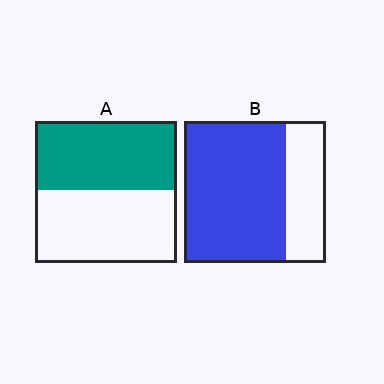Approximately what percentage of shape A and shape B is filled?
A is approximately 50% and B is approximately 70%.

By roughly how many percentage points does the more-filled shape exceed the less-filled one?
By roughly 25 percentage points (B over A).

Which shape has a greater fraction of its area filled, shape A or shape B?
Shape B.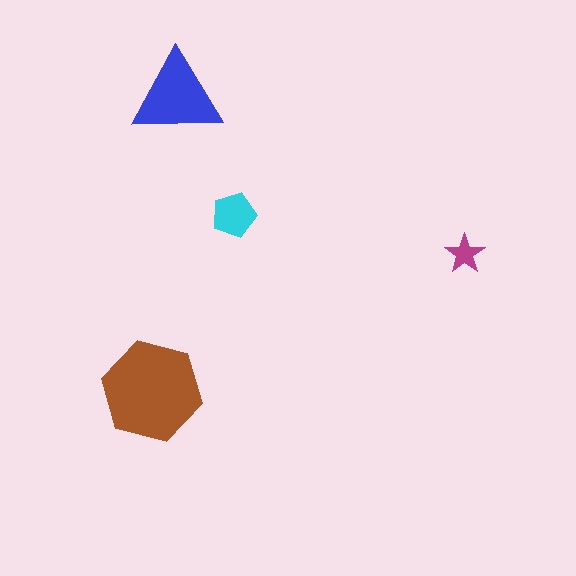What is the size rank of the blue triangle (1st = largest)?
2nd.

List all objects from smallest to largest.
The magenta star, the cyan pentagon, the blue triangle, the brown hexagon.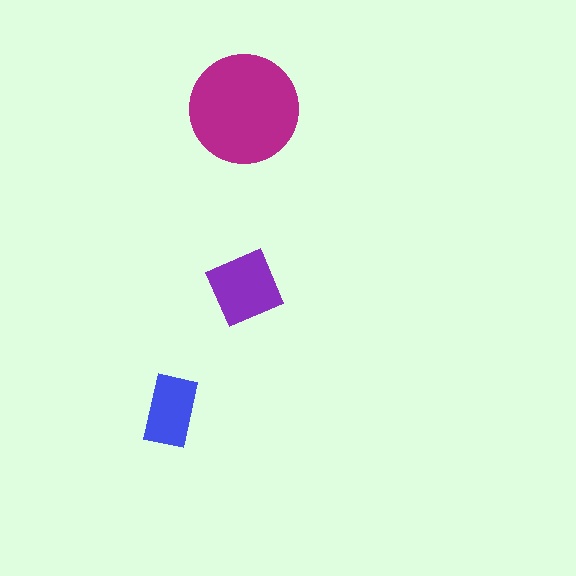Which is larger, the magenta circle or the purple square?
The magenta circle.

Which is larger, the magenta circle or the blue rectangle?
The magenta circle.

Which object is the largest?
The magenta circle.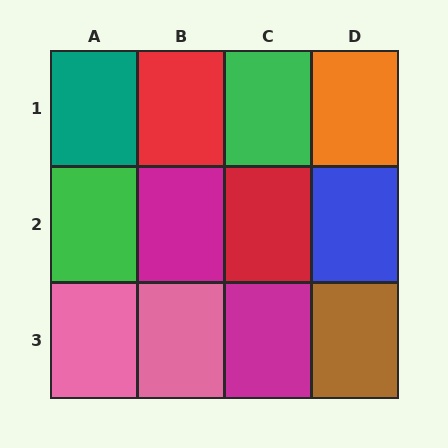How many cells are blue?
1 cell is blue.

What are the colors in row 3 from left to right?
Pink, pink, magenta, brown.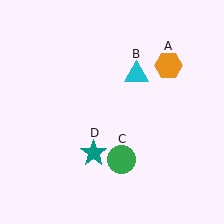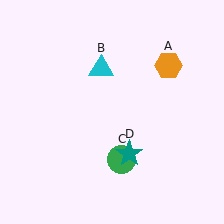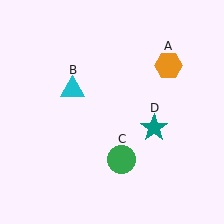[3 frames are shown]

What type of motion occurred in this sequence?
The cyan triangle (object B), teal star (object D) rotated counterclockwise around the center of the scene.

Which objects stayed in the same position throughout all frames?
Orange hexagon (object A) and green circle (object C) remained stationary.